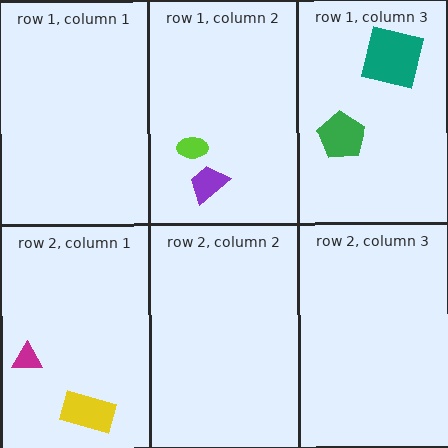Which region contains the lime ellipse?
The row 1, column 2 region.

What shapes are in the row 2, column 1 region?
The magenta triangle, the yellow rectangle.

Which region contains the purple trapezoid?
The row 1, column 2 region.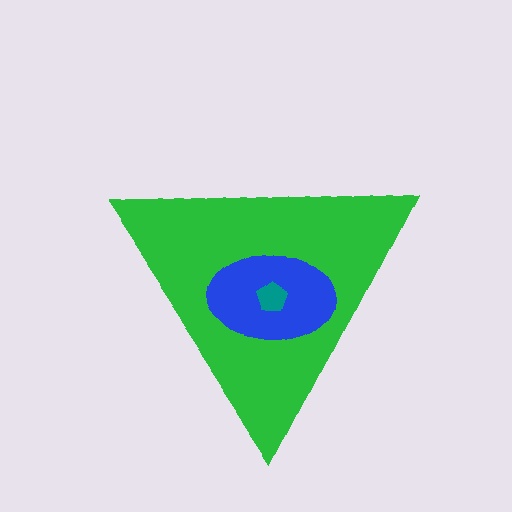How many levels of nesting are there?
3.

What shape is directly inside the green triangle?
The blue ellipse.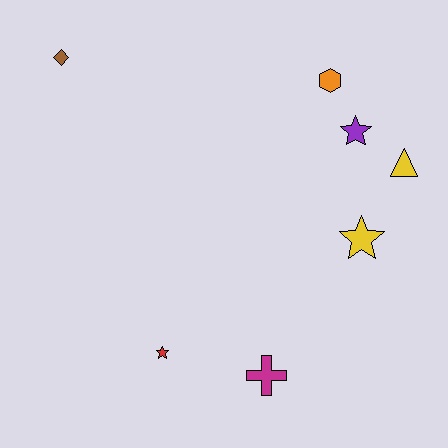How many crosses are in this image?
There is 1 cross.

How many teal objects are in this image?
There are no teal objects.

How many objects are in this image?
There are 7 objects.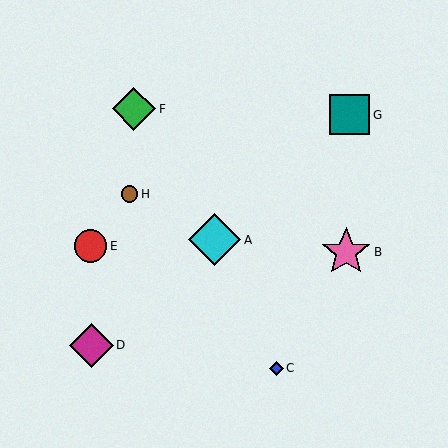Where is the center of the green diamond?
The center of the green diamond is at (134, 109).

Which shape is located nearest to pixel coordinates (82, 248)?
The red circle (labeled E) at (91, 246) is nearest to that location.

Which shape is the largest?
The cyan diamond (labeled A) is the largest.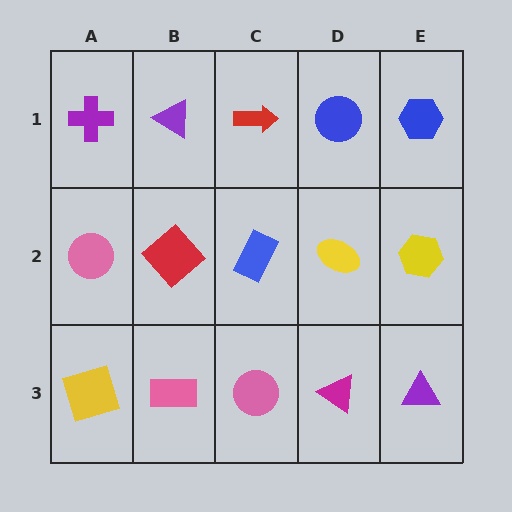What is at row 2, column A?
A pink circle.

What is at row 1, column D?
A blue circle.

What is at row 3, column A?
A yellow square.